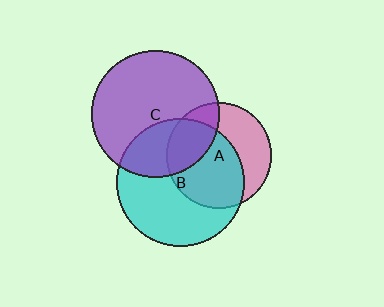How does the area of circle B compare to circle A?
Approximately 1.5 times.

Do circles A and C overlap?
Yes.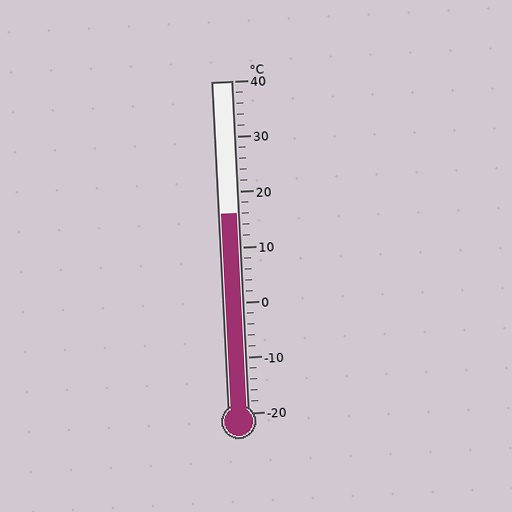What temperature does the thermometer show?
The thermometer shows approximately 16°C.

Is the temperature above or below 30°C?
The temperature is below 30°C.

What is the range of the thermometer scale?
The thermometer scale ranges from -20°C to 40°C.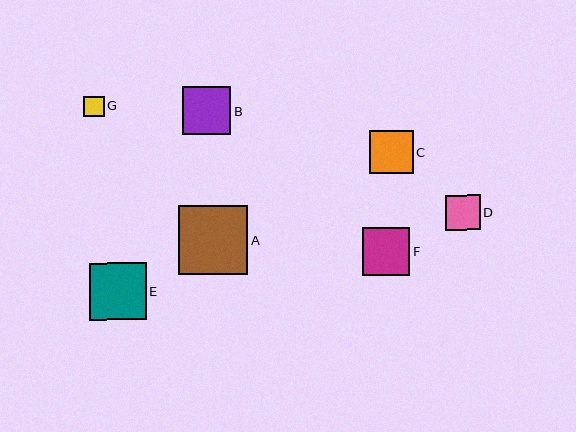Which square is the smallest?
Square G is the smallest with a size of approximately 20 pixels.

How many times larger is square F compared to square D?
Square F is approximately 1.4 times the size of square D.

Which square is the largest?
Square A is the largest with a size of approximately 69 pixels.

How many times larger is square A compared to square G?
Square A is approximately 3.4 times the size of square G.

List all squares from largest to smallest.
From largest to smallest: A, E, B, F, C, D, G.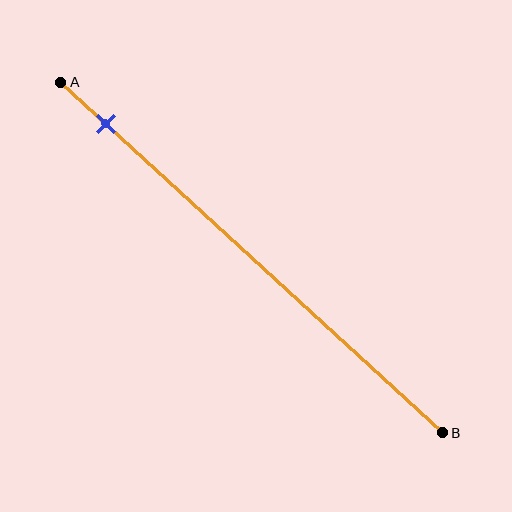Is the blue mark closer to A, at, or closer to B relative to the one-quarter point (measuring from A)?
The blue mark is closer to point A than the one-quarter point of segment AB.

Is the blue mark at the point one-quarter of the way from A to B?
No, the mark is at about 10% from A, not at the 25% one-quarter point.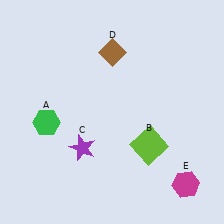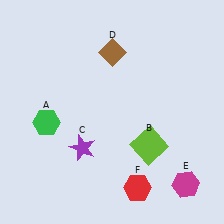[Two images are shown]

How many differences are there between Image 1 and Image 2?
There is 1 difference between the two images.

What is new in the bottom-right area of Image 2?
A red hexagon (F) was added in the bottom-right area of Image 2.